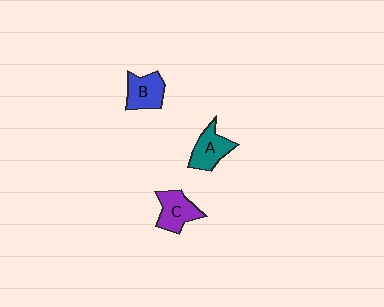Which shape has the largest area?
Shape C (purple).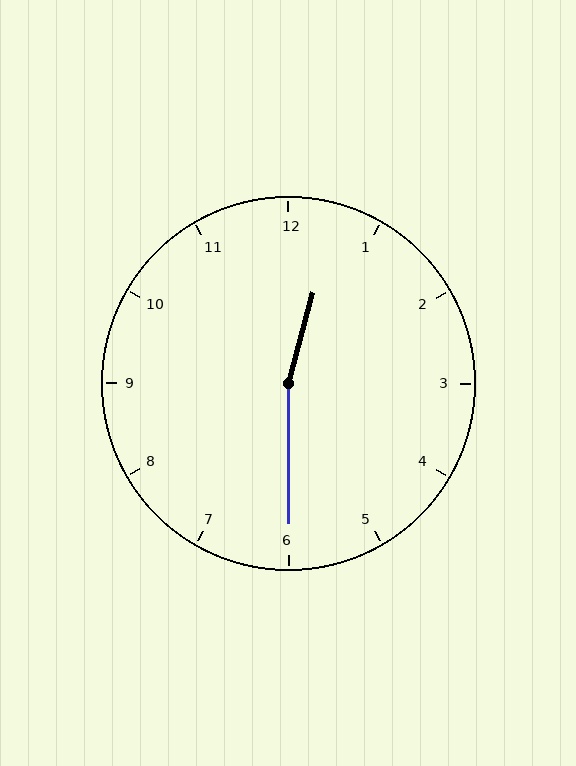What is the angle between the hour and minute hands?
Approximately 165 degrees.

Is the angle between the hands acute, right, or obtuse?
It is obtuse.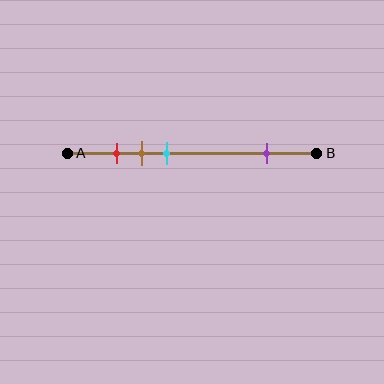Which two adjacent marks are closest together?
The red and brown marks are the closest adjacent pair.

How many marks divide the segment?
There are 4 marks dividing the segment.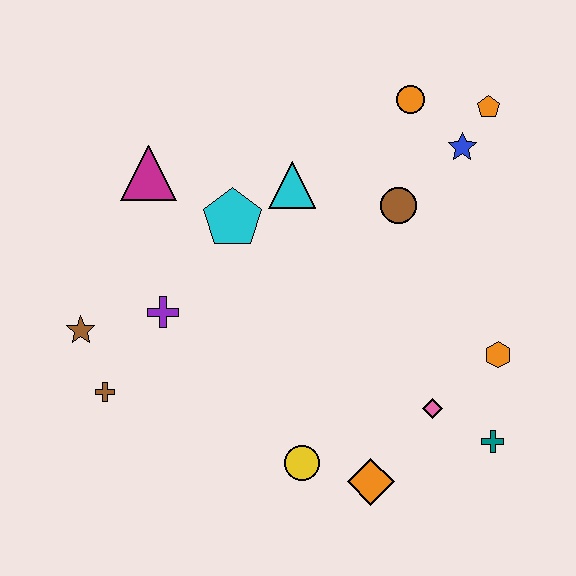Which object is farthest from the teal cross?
The magenta triangle is farthest from the teal cross.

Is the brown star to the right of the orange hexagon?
No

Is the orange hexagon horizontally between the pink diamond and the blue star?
No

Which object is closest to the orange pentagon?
The blue star is closest to the orange pentagon.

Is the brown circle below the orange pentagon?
Yes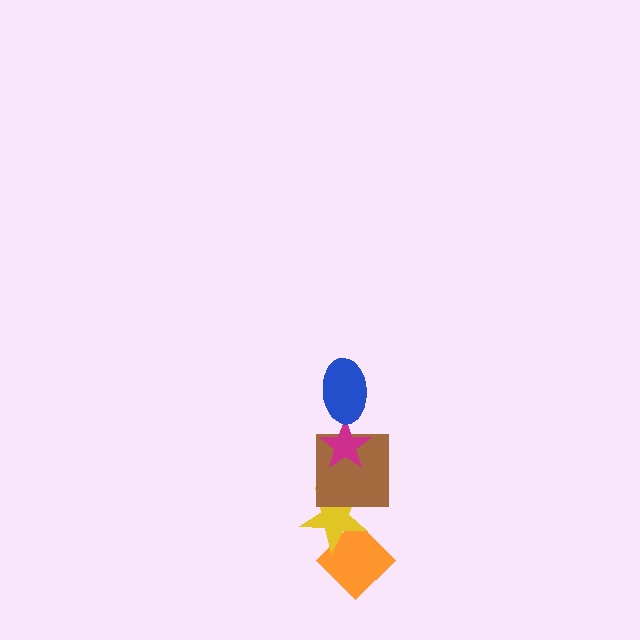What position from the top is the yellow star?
The yellow star is 4th from the top.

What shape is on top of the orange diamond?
The yellow star is on top of the orange diamond.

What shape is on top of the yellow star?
The brown square is on top of the yellow star.